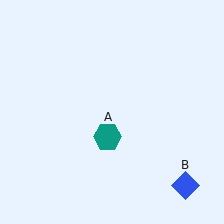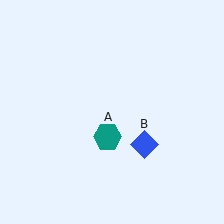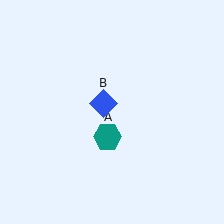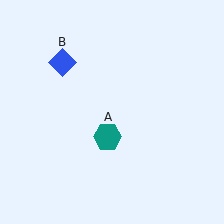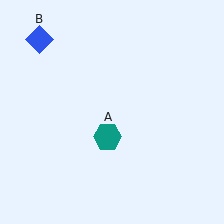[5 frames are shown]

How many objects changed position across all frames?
1 object changed position: blue diamond (object B).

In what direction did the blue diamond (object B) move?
The blue diamond (object B) moved up and to the left.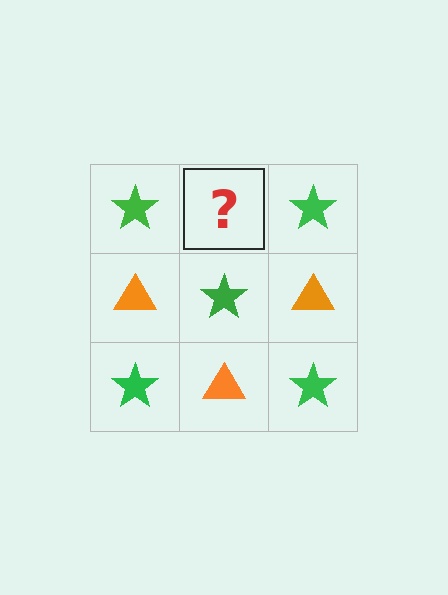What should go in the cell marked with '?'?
The missing cell should contain an orange triangle.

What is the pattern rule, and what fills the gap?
The rule is that it alternates green star and orange triangle in a checkerboard pattern. The gap should be filled with an orange triangle.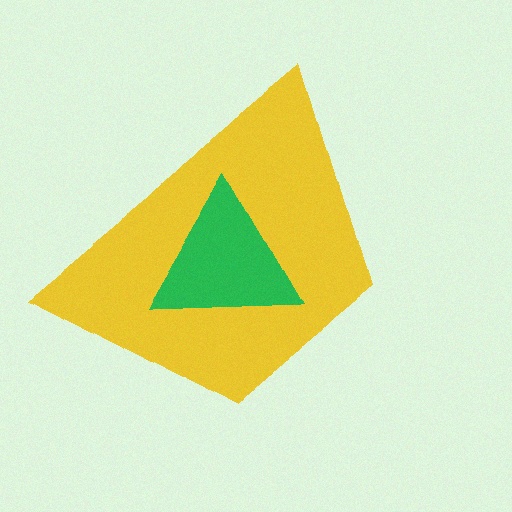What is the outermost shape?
The yellow trapezoid.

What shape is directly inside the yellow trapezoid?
The green triangle.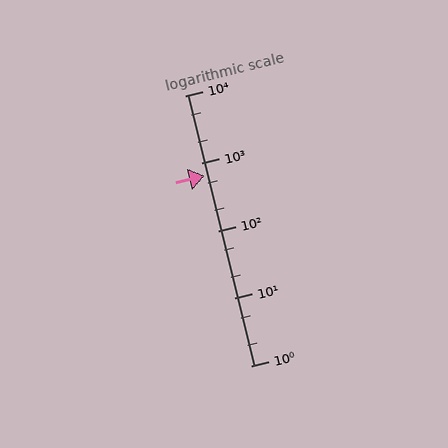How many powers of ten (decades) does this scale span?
The scale spans 4 decades, from 1 to 10000.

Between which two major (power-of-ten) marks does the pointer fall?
The pointer is between 100 and 1000.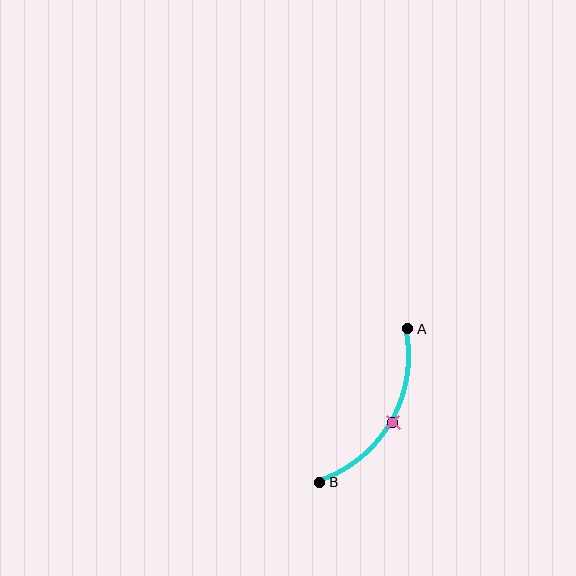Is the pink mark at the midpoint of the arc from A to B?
Yes. The pink mark lies on the arc at equal arc-length from both A and B — it is the arc midpoint.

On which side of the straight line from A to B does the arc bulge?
The arc bulges to the right of the straight line connecting A and B.